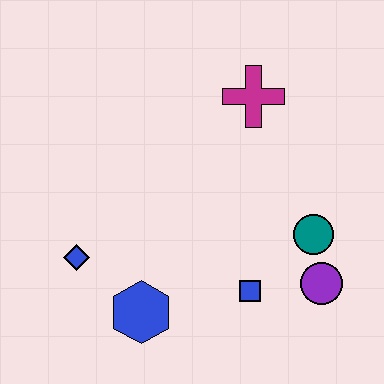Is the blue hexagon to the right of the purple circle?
No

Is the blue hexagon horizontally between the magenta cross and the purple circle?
No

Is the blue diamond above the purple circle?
Yes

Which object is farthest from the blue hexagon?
The magenta cross is farthest from the blue hexagon.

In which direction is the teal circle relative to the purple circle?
The teal circle is above the purple circle.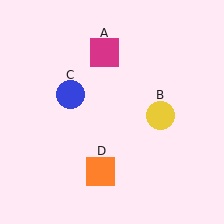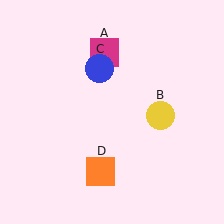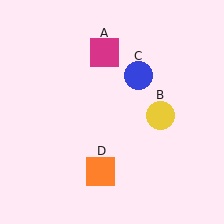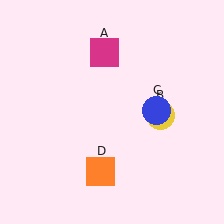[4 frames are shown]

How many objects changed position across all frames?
1 object changed position: blue circle (object C).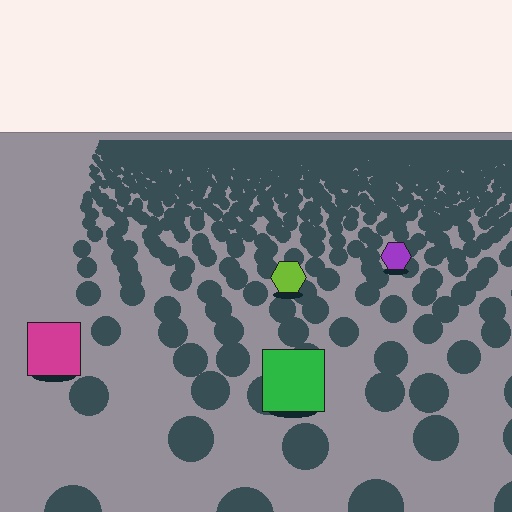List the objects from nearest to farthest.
From nearest to farthest: the green square, the magenta square, the lime hexagon, the purple hexagon.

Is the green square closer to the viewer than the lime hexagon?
Yes. The green square is closer — you can tell from the texture gradient: the ground texture is coarser near it.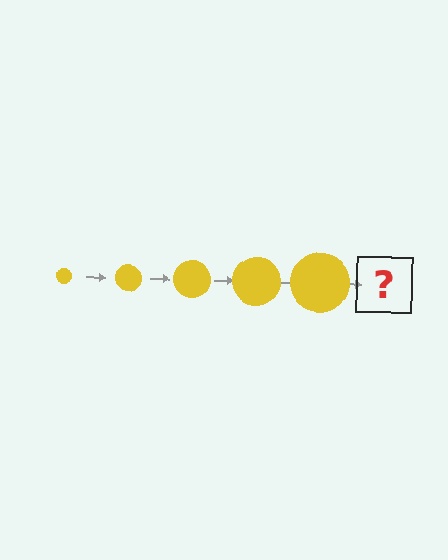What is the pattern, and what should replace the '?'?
The pattern is that the circle gets progressively larger each step. The '?' should be a yellow circle, larger than the previous one.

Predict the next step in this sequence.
The next step is a yellow circle, larger than the previous one.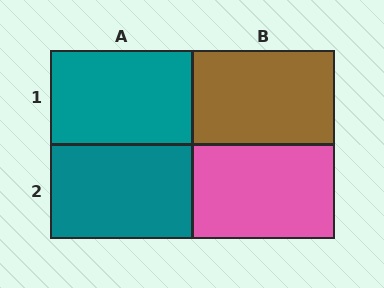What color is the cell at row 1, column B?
Brown.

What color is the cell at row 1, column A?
Teal.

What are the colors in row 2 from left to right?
Teal, pink.